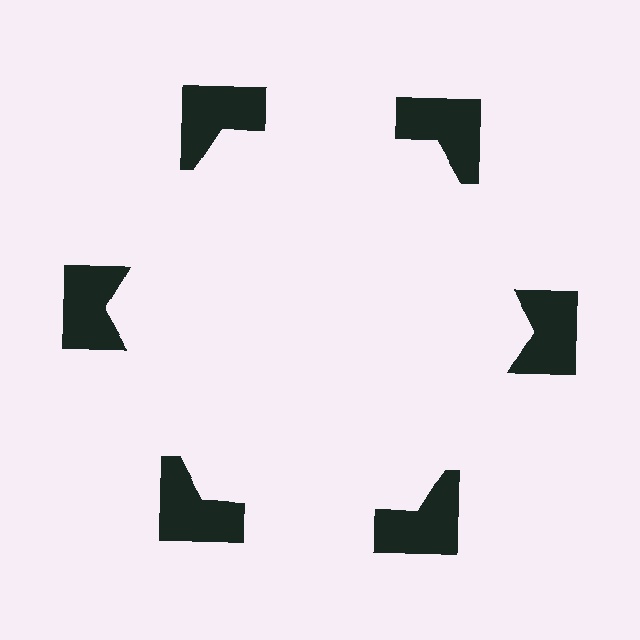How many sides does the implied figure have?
6 sides.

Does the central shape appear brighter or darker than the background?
It typically appears slightly brighter than the background, even though no actual brightness change is drawn.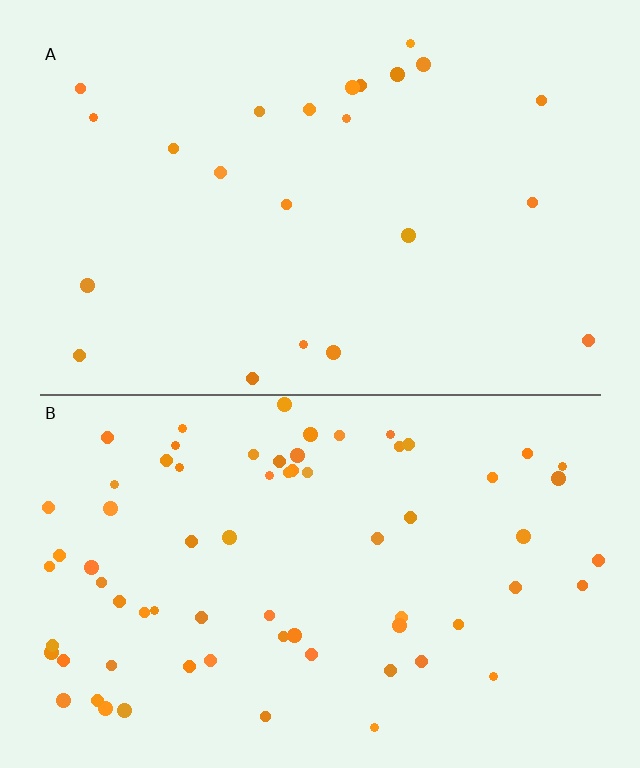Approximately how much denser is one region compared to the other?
Approximately 3.0× — region B over region A.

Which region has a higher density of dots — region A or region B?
B (the bottom).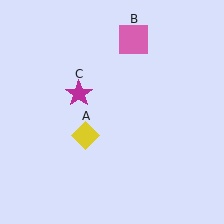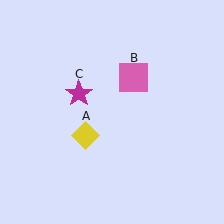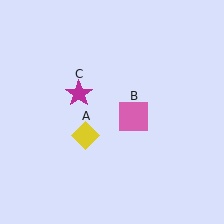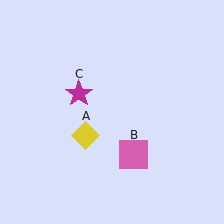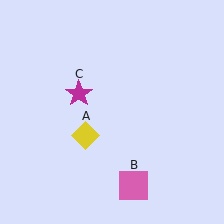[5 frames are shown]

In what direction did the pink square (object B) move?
The pink square (object B) moved down.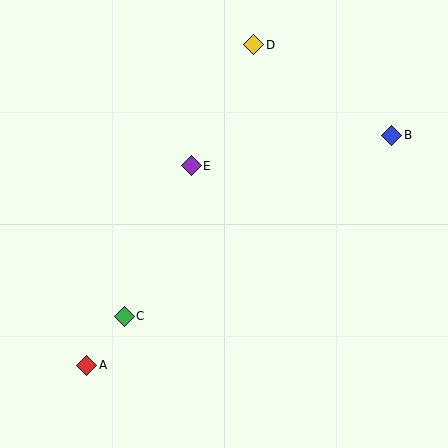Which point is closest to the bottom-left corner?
Point A is closest to the bottom-left corner.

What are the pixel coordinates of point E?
Point E is at (191, 166).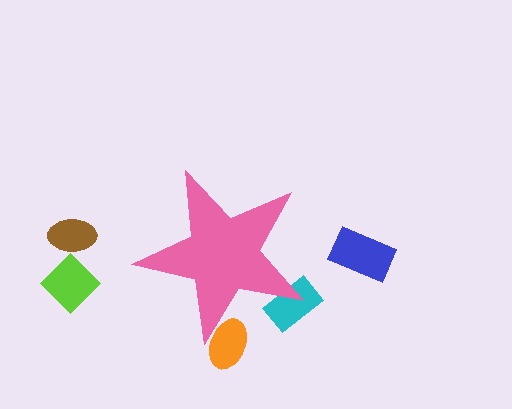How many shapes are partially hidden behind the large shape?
2 shapes are partially hidden.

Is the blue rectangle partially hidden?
No, the blue rectangle is fully visible.